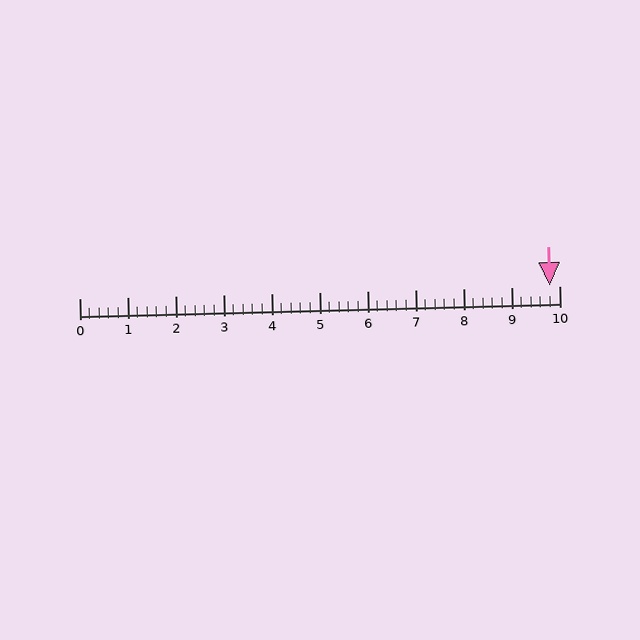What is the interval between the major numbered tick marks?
The major tick marks are spaced 1 units apart.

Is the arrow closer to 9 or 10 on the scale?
The arrow is closer to 10.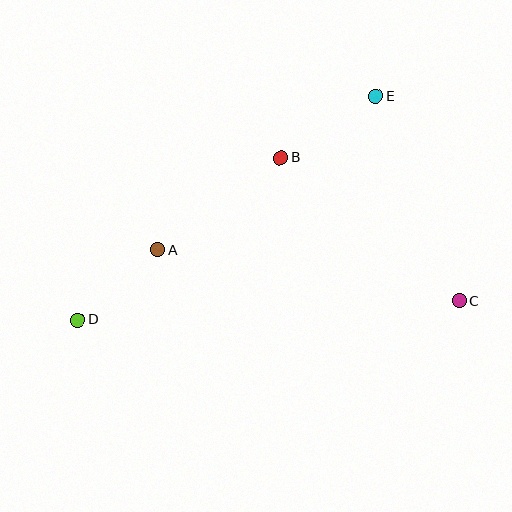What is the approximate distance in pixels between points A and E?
The distance between A and E is approximately 266 pixels.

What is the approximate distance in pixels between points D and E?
The distance between D and E is approximately 372 pixels.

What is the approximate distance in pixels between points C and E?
The distance between C and E is approximately 221 pixels.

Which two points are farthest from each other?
Points C and D are farthest from each other.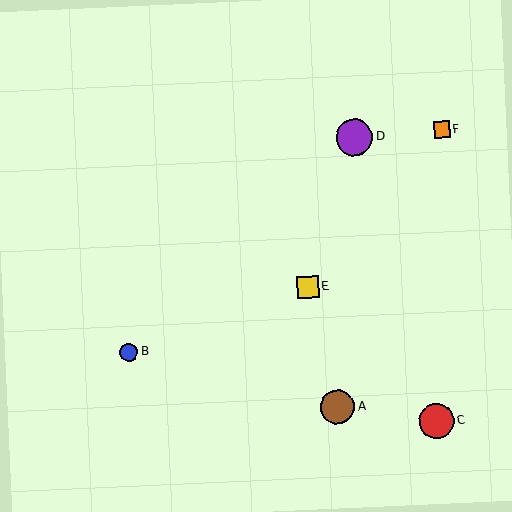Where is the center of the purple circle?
The center of the purple circle is at (354, 137).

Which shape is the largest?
The purple circle (labeled D) is the largest.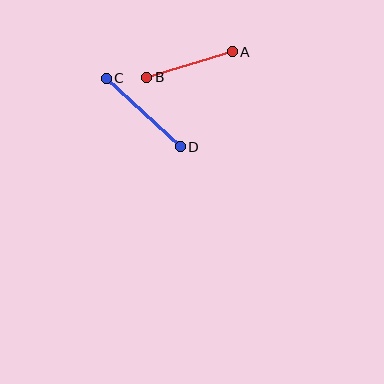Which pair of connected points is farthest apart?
Points C and D are farthest apart.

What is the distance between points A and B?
The distance is approximately 89 pixels.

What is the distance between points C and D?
The distance is approximately 101 pixels.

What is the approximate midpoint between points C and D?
The midpoint is at approximately (143, 113) pixels.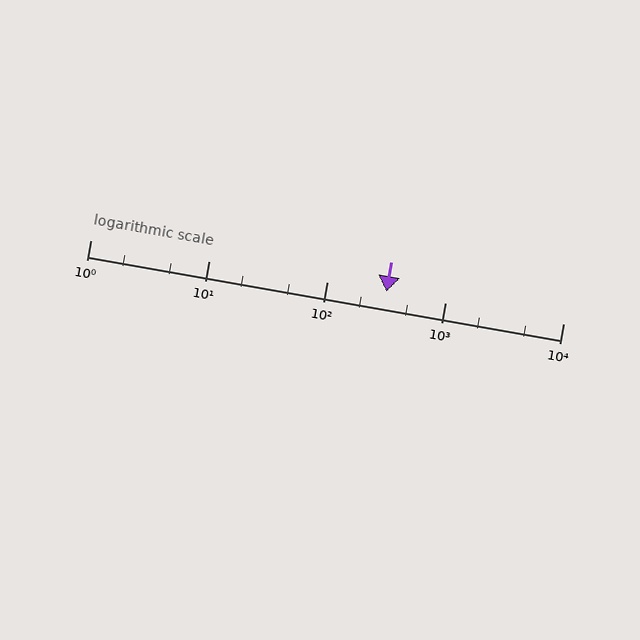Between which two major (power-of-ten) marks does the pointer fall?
The pointer is between 100 and 1000.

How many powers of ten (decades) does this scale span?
The scale spans 4 decades, from 1 to 10000.